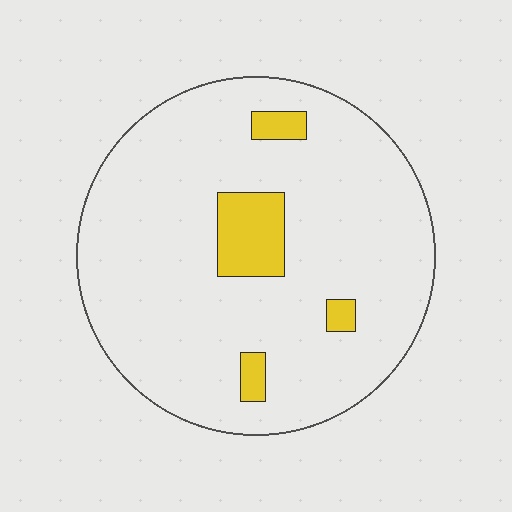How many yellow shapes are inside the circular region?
4.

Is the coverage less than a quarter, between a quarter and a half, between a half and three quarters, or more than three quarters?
Less than a quarter.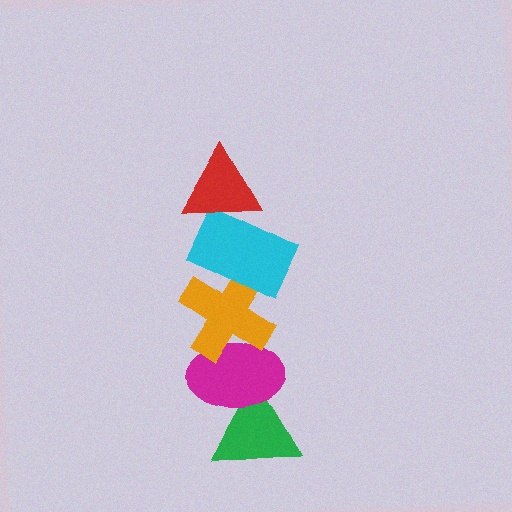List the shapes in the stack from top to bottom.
From top to bottom: the red triangle, the cyan rectangle, the orange cross, the magenta ellipse, the green triangle.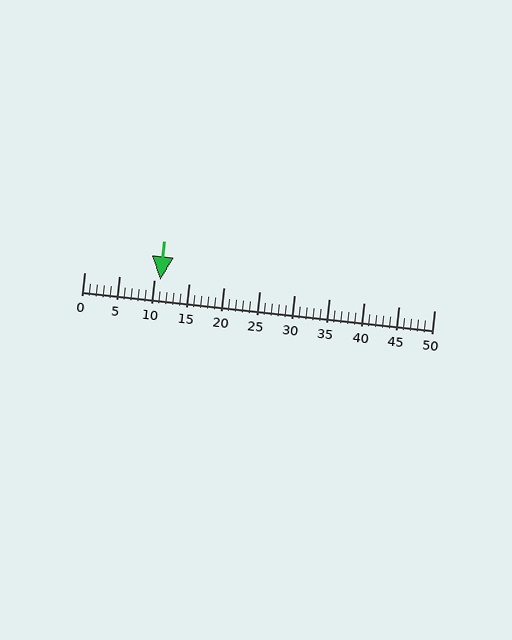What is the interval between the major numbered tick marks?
The major tick marks are spaced 5 units apart.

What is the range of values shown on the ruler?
The ruler shows values from 0 to 50.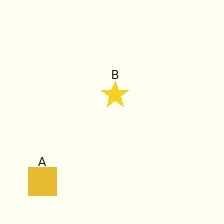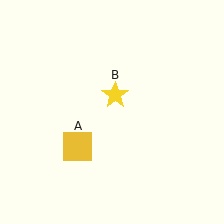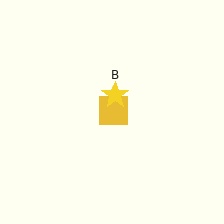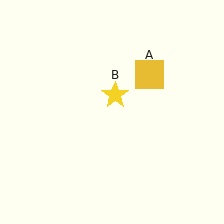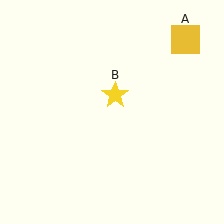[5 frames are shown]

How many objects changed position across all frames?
1 object changed position: yellow square (object A).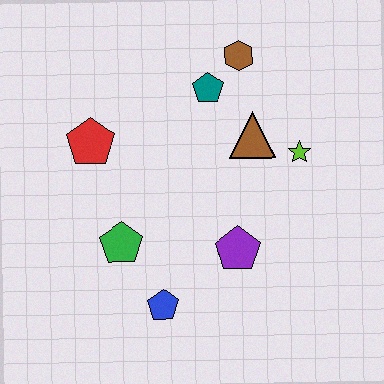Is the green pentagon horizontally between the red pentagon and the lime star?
Yes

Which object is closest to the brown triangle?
The lime star is closest to the brown triangle.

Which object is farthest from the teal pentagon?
The blue pentagon is farthest from the teal pentagon.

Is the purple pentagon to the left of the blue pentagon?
No